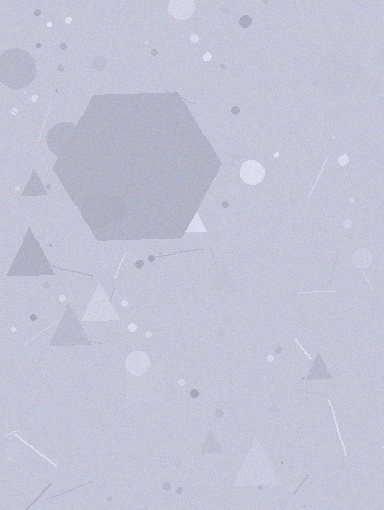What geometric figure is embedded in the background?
A hexagon is embedded in the background.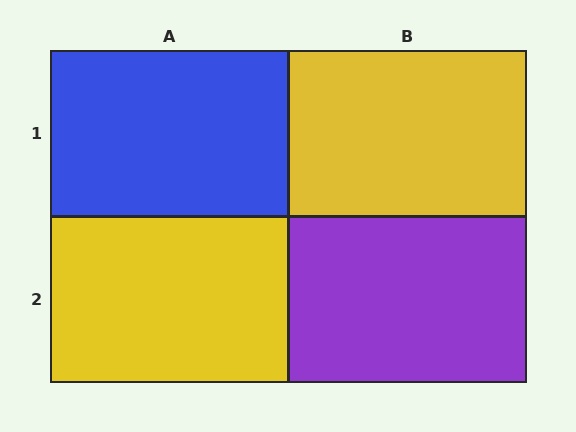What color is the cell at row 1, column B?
Yellow.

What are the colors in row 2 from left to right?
Yellow, purple.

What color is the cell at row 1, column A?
Blue.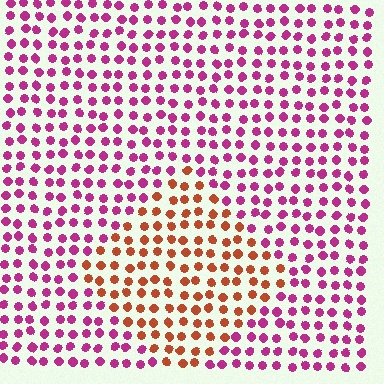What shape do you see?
I see a diamond.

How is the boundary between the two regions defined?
The boundary is defined purely by a slight shift in hue (about 54 degrees). Spacing, size, and orientation are identical on both sides.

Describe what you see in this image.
The image is filled with small magenta elements in a uniform arrangement. A diamond-shaped region is visible where the elements are tinted to a slightly different hue, forming a subtle color boundary.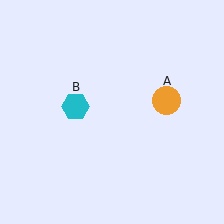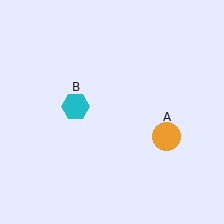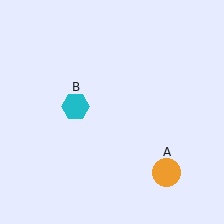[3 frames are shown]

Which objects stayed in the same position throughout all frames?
Cyan hexagon (object B) remained stationary.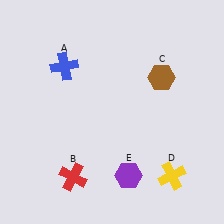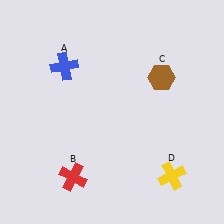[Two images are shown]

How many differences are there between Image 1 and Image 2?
There is 1 difference between the two images.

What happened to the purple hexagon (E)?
The purple hexagon (E) was removed in Image 2. It was in the bottom-right area of Image 1.